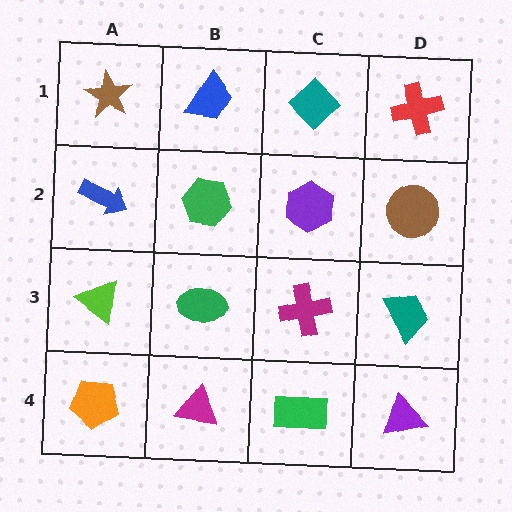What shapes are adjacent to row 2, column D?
A red cross (row 1, column D), a teal trapezoid (row 3, column D), a purple hexagon (row 2, column C).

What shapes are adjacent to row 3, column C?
A purple hexagon (row 2, column C), a green rectangle (row 4, column C), a green ellipse (row 3, column B), a teal trapezoid (row 3, column D).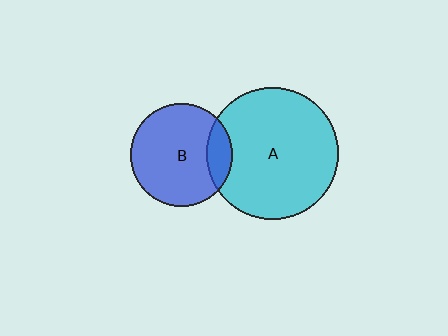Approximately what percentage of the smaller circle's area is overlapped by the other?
Approximately 15%.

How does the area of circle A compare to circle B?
Approximately 1.6 times.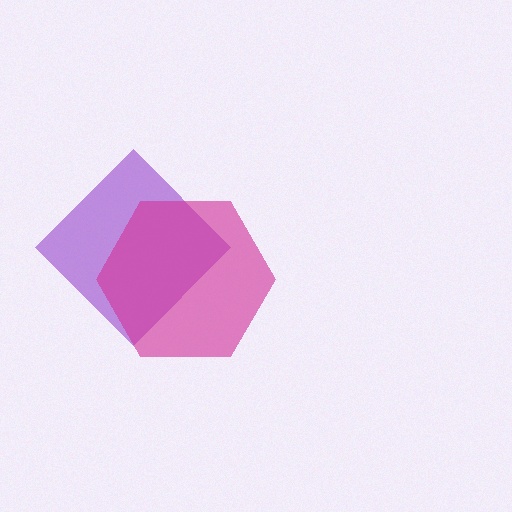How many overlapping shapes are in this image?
There are 2 overlapping shapes in the image.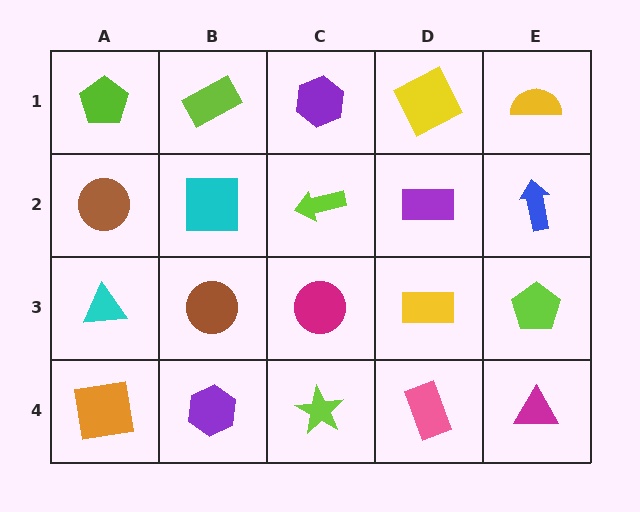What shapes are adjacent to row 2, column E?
A yellow semicircle (row 1, column E), a lime pentagon (row 3, column E), a purple rectangle (row 2, column D).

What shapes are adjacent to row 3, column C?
A lime arrow (row 2, column C), a lime star (row 4, column C), a brown circle (row 3, column B), a yellow rectangle (row 3, column D).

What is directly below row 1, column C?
A lime arrow.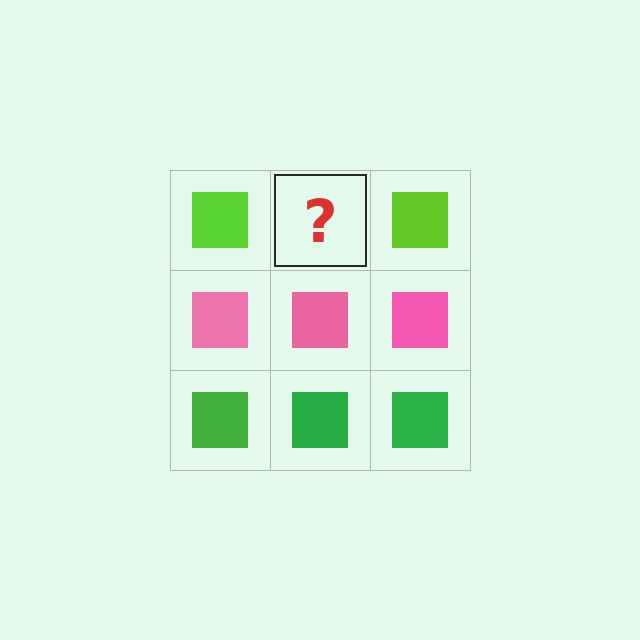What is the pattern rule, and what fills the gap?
The rule is that each row has a consistent color. The gap should be filled with a lime square.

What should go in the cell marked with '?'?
The missing cell should contain a lime square.